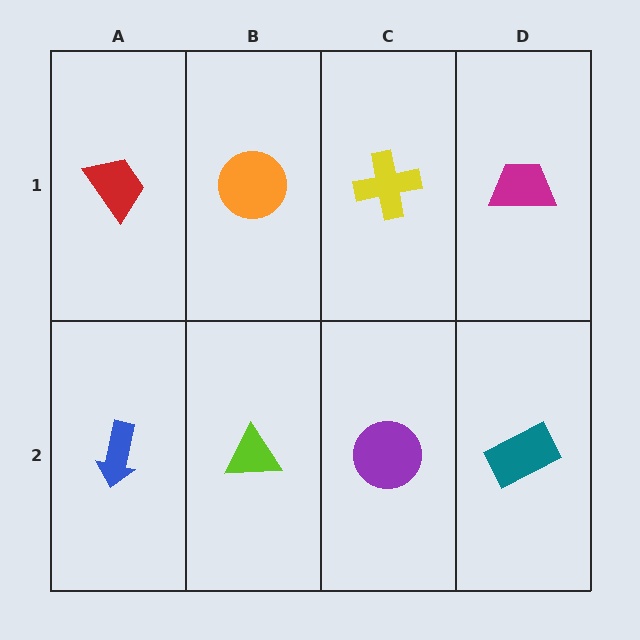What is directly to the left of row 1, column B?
A red trapezoid.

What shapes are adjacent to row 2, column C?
A yellow cross (row 1, column C), a lime triangle (row 2, column B), a teal rectangle (row 2, column D).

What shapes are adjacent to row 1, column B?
A lime triangle (row 2, column B), a red trapezoid (row 1, column A), a yellow cross (row 1, column C).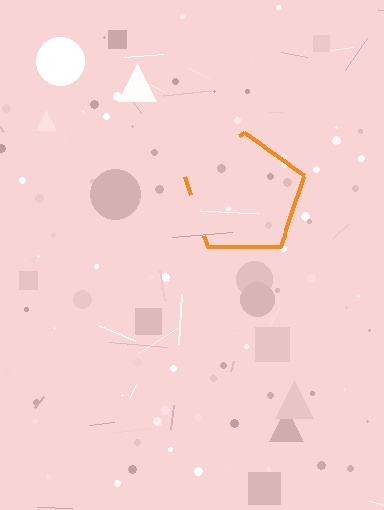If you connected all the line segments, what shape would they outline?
They would outline a pentagon.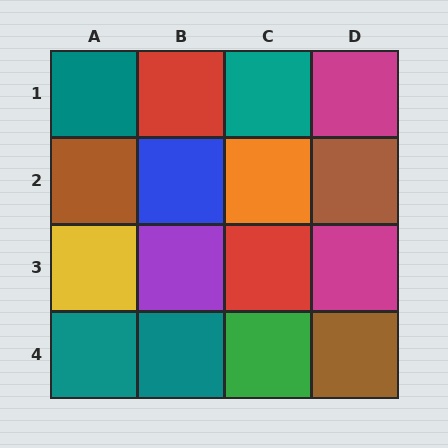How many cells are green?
1 cell is green.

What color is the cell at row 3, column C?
Red.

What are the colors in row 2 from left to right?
Brown, blue, orange, brown.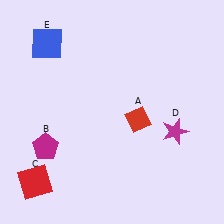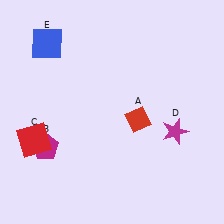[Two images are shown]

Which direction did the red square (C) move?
The red square (C) moved up.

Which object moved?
The red square (C) moved up.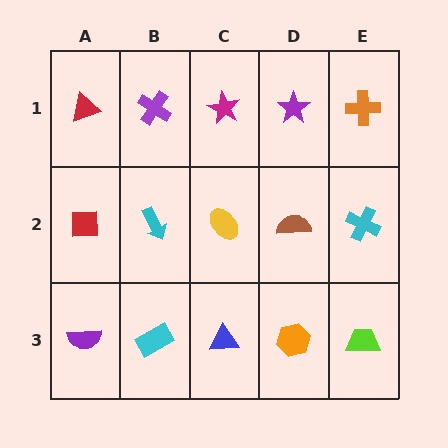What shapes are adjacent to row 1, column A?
A red square (row 2, column A), a purple cross (row 1, column B).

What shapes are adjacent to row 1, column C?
A yellow ellipse (row 2, column C), a purple cross (row 1, column B), a purple star (row 1, column D).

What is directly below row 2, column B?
A cyan rectangle.